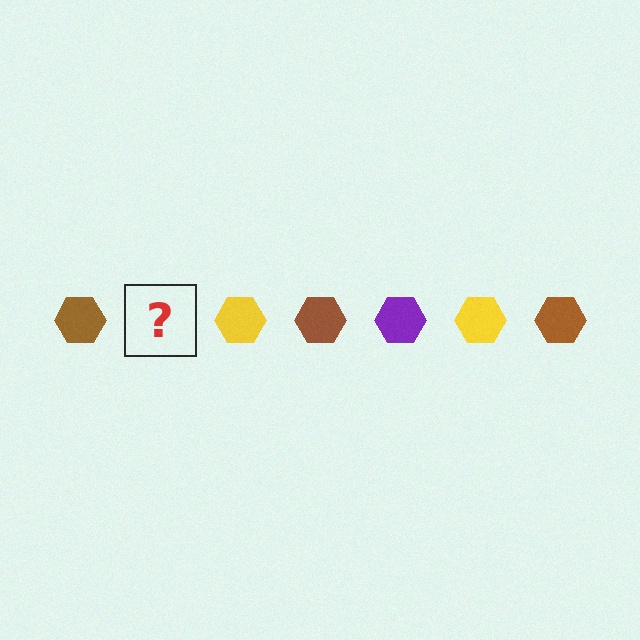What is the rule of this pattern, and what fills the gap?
The rule is that the pattern cycles through brown, purple, yellow hexagons. The gap should be filled with a purple hexagon.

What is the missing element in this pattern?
The missing element is a purple hexagon.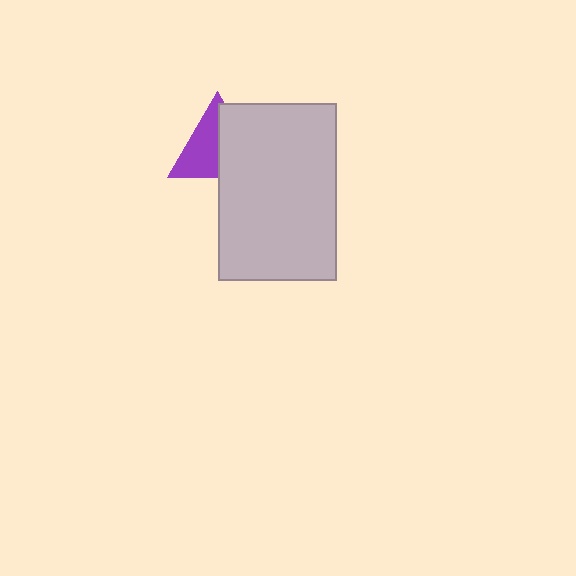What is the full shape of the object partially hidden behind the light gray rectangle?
The partially hidden object is a purple triangle.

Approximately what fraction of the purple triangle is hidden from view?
Roughly 48% of the purple triangle is hidden behind the light gray rectangle.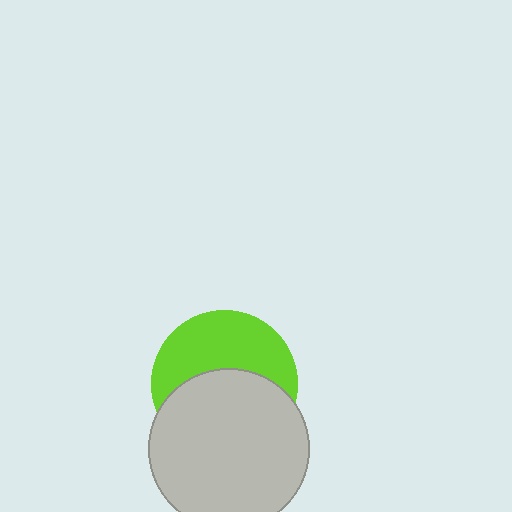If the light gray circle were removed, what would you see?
You would see the complete lime circle.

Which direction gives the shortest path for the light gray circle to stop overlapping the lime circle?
Moving down gives the shortest separation.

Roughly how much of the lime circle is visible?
About half of it is visible (roughly 47%).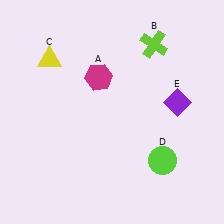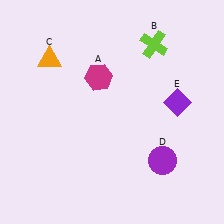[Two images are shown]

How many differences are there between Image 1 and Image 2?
There are 2 differences between the two images.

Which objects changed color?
C changed from yellow to orange. D changed from lime to purple.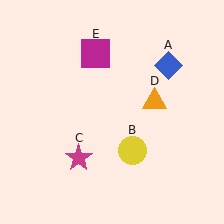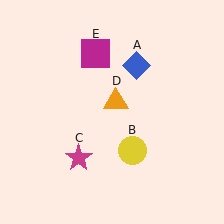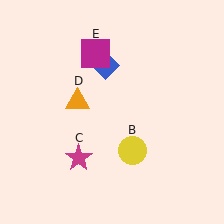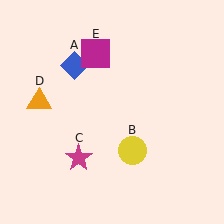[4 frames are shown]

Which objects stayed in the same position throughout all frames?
Yellow circle (object B) and magenta star (object C) and magenta square (object E) remained stationary.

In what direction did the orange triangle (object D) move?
The orange triangle (object D) moved left.